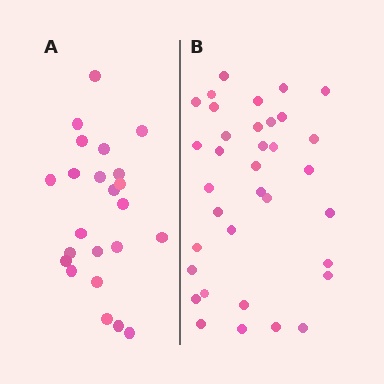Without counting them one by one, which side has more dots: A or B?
Region B (the right region) has more dots.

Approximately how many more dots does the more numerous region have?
Region B has roughly 12 or so more dots than region A.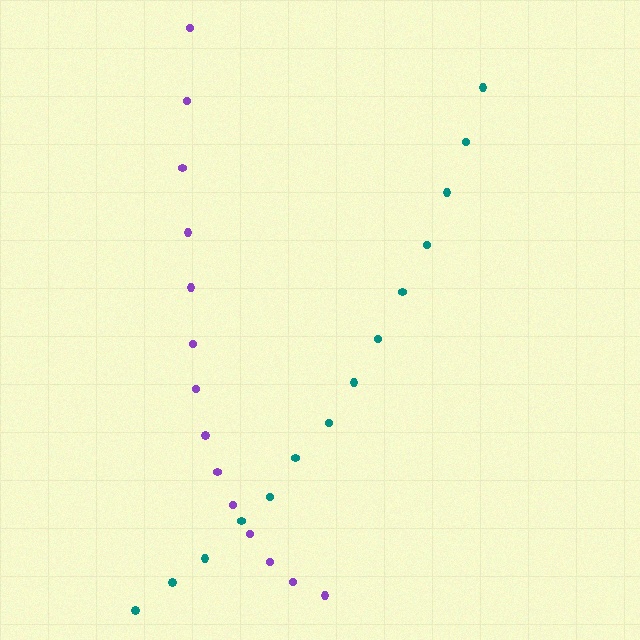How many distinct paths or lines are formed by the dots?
There are 2 distinct paths.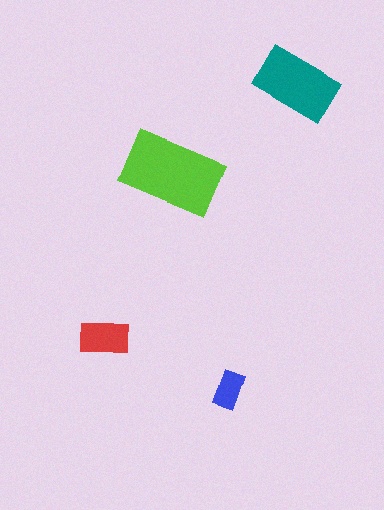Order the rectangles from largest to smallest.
the lime one, the teal one, the red one, the blue one.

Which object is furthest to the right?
The teal rectangle is rightmost.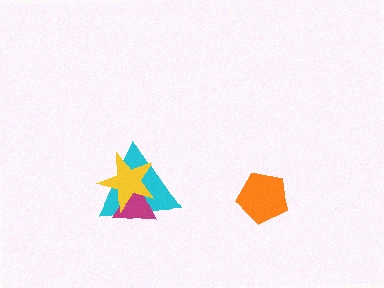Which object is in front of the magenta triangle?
The yellow star is in front of the magenta triangle.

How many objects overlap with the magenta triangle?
2 objects overlap with the magenta triangle.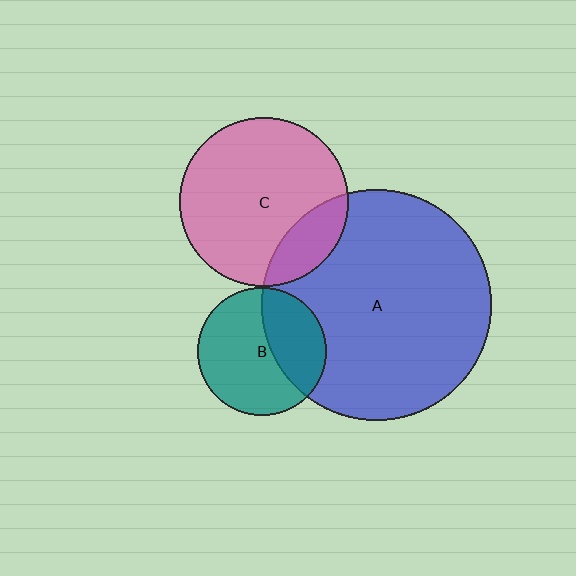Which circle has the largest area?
Circle A (blue).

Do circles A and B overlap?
Yes.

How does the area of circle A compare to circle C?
Approximately 1.9 times.